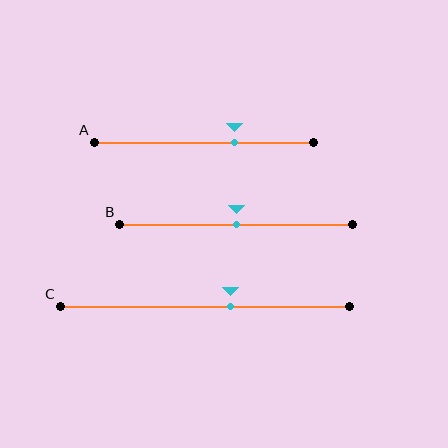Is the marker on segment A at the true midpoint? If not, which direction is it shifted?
No, the marker on segment A is shifted to the right by about 14% of the segment length.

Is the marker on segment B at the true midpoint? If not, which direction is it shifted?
Yes, the marker on segment B is at the true midpoint.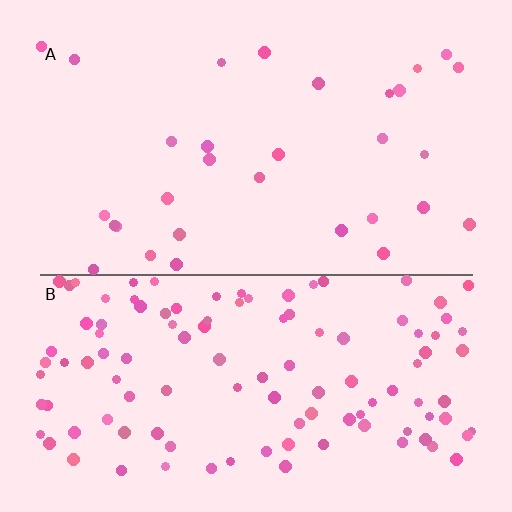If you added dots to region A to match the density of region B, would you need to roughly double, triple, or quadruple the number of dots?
Approximately quadruple.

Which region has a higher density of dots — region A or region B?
B (the bottom).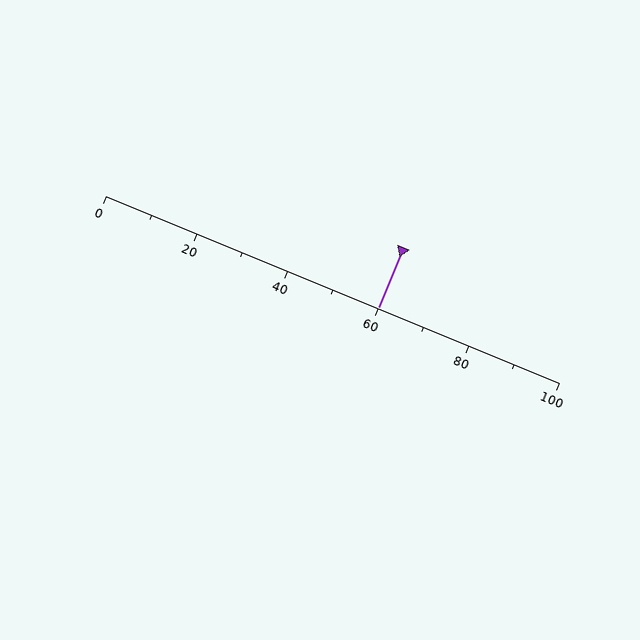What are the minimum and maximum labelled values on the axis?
The axis runs from 0 to 100.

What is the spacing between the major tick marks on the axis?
The major ticks are spaced 20 apart.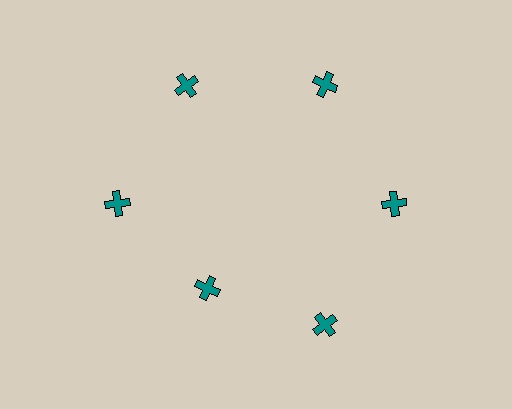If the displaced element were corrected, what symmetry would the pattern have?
It would have 6-fold rotational symmetry — the pattern would map onto itself every 60 degrees.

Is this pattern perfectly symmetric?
No. The 6 teal crosses are arranged in a ring, but one element near the 7 o'clock position is pulled inward toward the center, breaking the 6-fold rotational symmetry.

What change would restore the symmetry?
The symmetry would be restored by moving it outward, back onto the ring so that all 6 crosses sit at equal angles and equal distance from the center.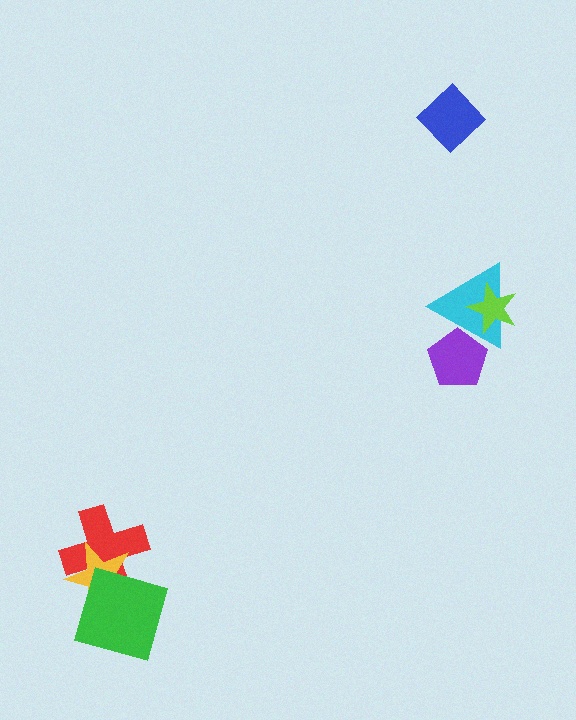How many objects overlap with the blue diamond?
0 objects overlap with the blue diamond.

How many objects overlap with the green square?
2 objects overlap with the green square.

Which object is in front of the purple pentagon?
The cyan triangle is in front of the purple pentagon.